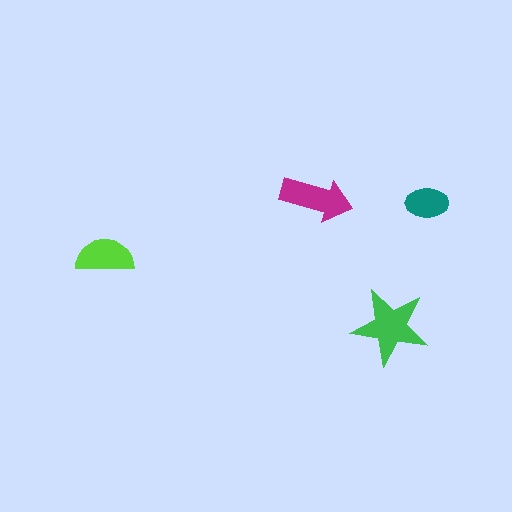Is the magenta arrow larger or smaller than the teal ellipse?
Larger.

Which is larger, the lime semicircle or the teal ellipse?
The lime semicircle.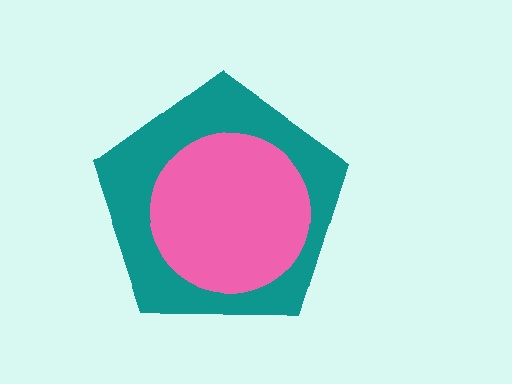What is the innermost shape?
The pink circle.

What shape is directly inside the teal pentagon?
The pink circle.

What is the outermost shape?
The teal pentagon.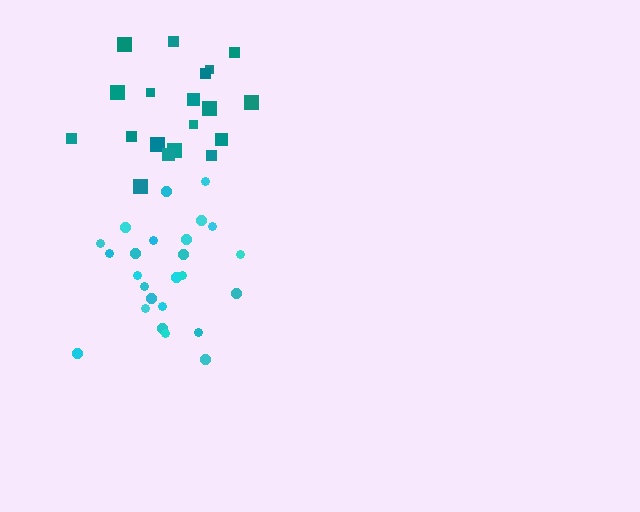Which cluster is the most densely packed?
Teal.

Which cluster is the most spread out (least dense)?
Cyan.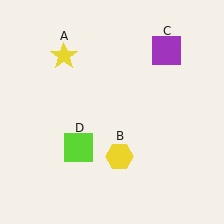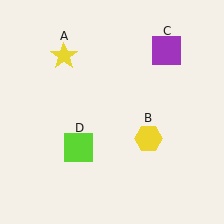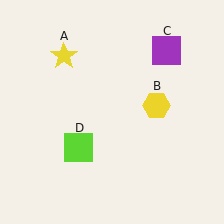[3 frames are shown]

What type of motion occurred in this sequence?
The yellow hexagon (object B) rotated counterclockwise around the center of the scene.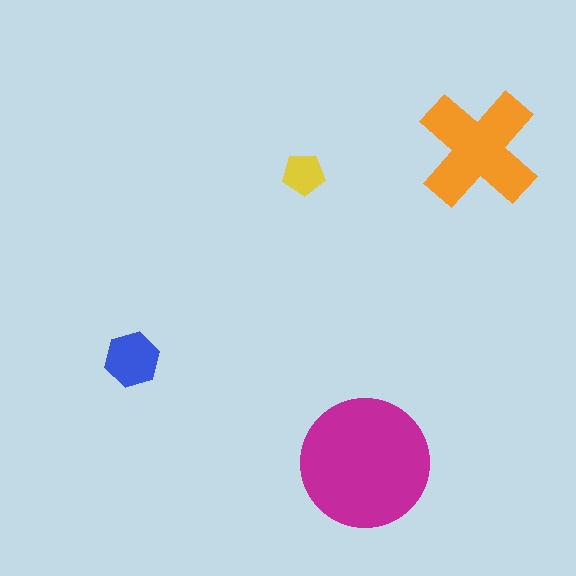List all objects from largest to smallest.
The magenta circle, the orange cross, the blue hexagon, the yellow pentagon.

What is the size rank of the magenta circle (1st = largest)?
1st.